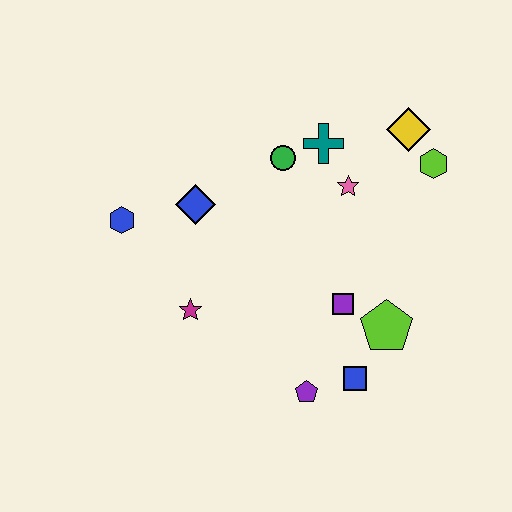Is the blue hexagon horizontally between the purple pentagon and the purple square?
No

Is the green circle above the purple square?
Yes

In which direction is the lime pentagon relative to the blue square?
The lime pentagon is above the blue square.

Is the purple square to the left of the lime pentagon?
Yes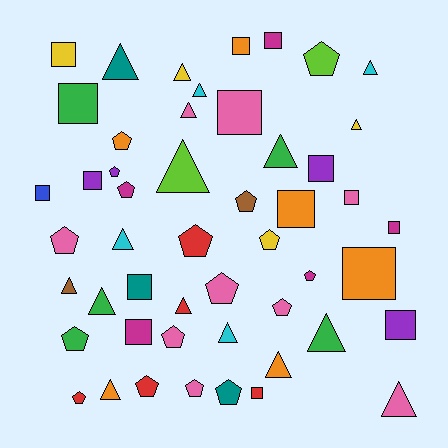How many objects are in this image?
There are 50 objects.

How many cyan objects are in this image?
There are 4 cyan objects.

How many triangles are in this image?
There are 17 triangles.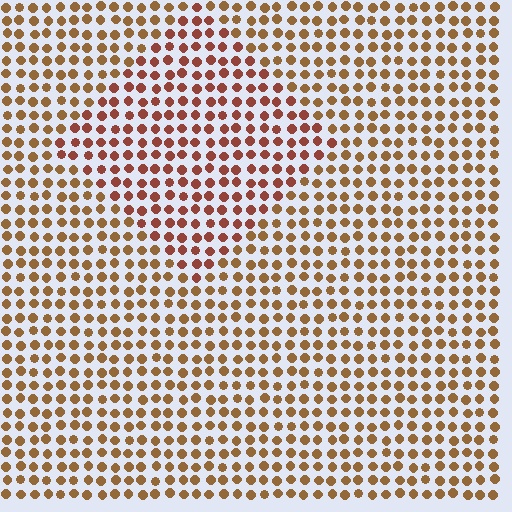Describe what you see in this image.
The image is filled with small brown elements in a uniform arrangement. A diamond-shaped region is visible where the elements are tinted to a slightly different hue, forming a subtle color boundary.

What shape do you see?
I see a diamond.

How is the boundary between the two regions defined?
The boundary is defined purely by a slight shift in hue (about 25 degrees). Spacing, size, and orientation are identical on both sides.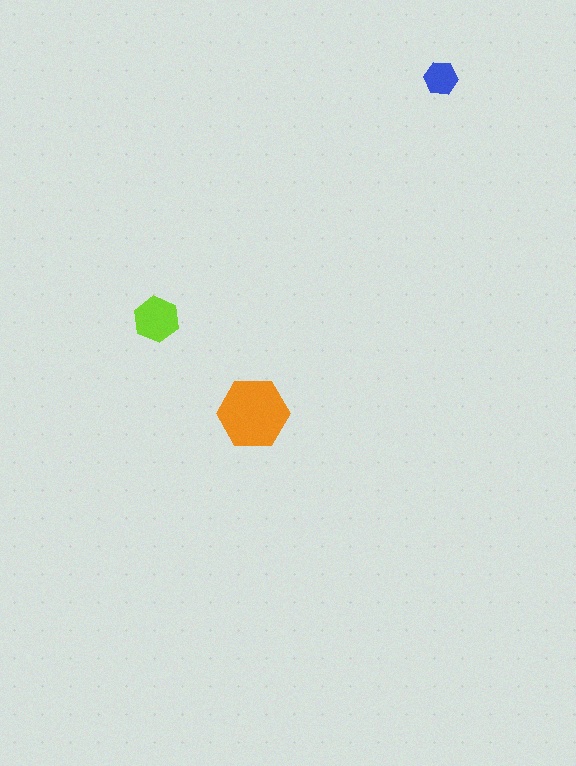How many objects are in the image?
There are 3 objects in the image.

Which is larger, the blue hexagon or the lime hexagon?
The lime one.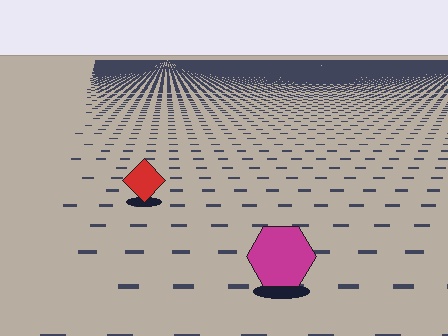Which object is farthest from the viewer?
The red diamond is farthest from the viewer. It appears smaller and the ground texture around it is denser.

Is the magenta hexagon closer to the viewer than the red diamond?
Yes. The magenta hexagon is closer — you can tell from the texture gradient: the ground texture is coarser near it.